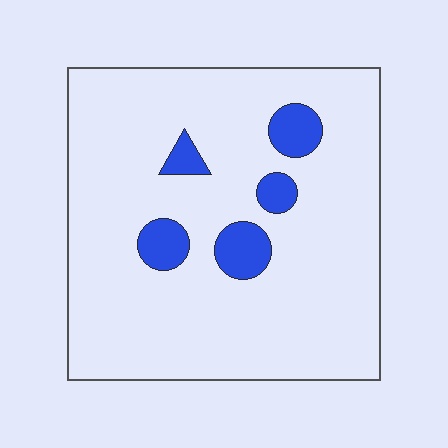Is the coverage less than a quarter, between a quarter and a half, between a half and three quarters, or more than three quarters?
Less than a quarter.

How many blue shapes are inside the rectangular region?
5.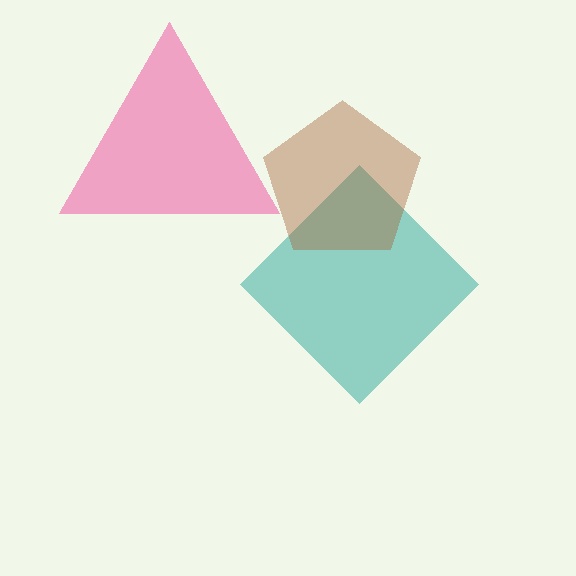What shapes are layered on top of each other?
The layered shapes are: a teal diamond, a pink triangle, a brown pentagon.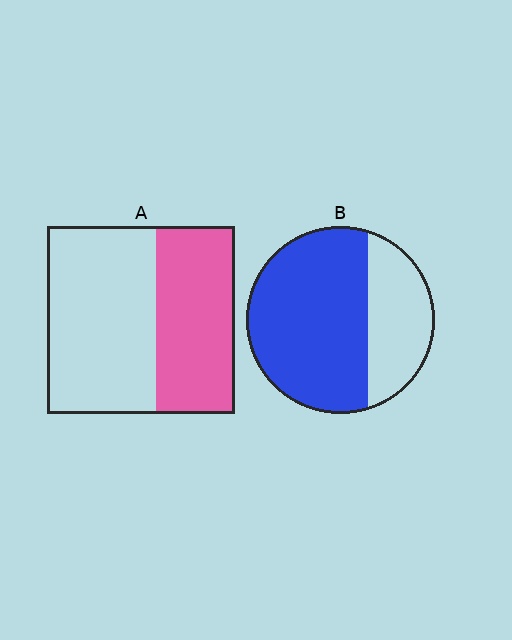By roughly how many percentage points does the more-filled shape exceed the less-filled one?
By roughly 25 percentage points (B over A).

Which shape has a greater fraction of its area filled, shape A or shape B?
Shape B.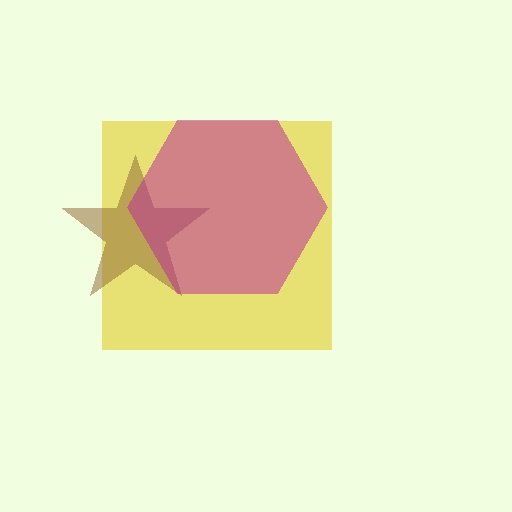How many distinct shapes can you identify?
There are 3 distinct shapes: a yellow square, a brown star, a magenta hexagon.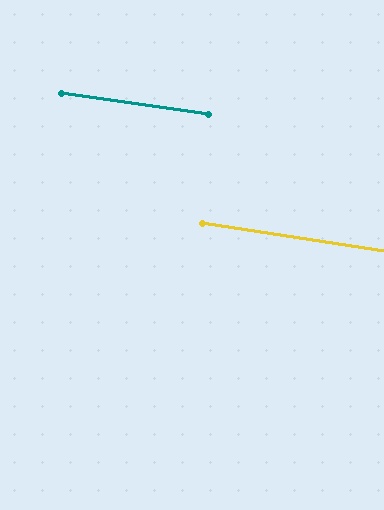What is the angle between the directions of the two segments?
Approximately 1 degree.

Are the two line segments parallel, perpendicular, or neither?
Parallel — their directions differ by only 0.5°.